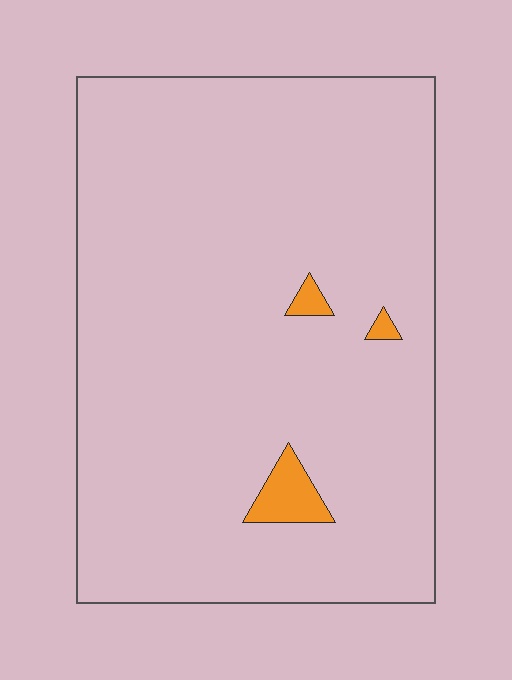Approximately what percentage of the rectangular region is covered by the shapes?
Approximately 5%.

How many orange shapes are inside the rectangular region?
3.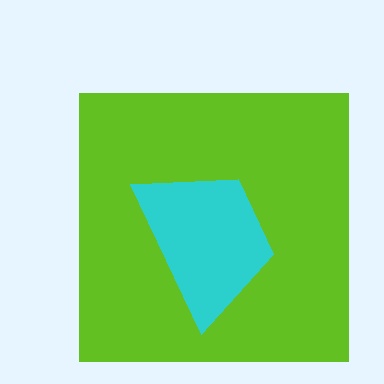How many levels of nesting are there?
2.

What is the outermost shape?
The lime square.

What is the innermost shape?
The cyan trapezoid.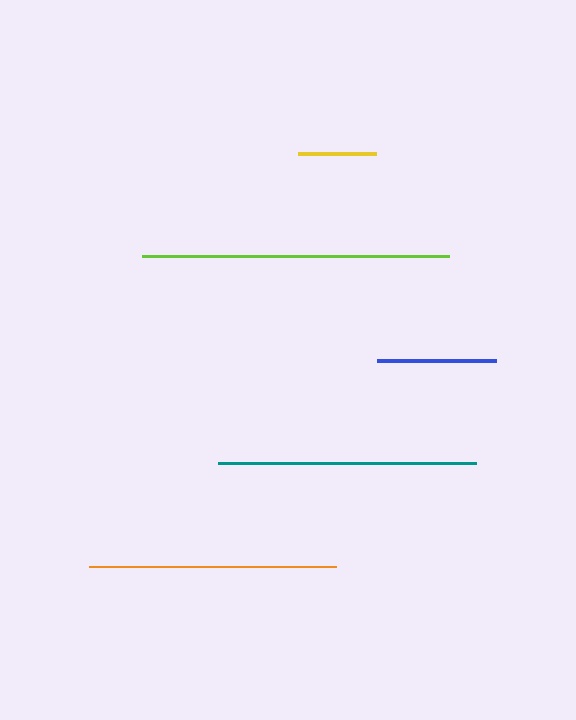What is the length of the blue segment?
The blue segment is approximately 119 pixels long.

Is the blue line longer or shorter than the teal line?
The teal line is longer than the blue line.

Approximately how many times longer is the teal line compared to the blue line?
The teal line is approximately 2.2 times the length of the blue line.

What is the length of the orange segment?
The orange segment is approximately 247 pixels long.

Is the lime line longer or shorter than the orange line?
The lime line is longer than the orange line.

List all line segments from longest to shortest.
From longest to shortest: lime, teal, orange, blue, yellow.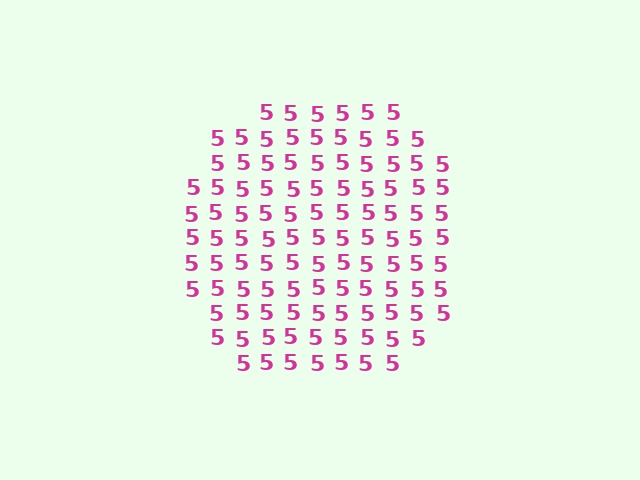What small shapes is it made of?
It is made of small digit 5's.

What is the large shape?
The large shape is a circle.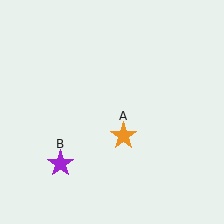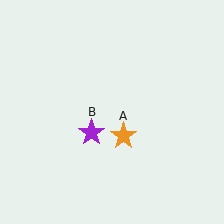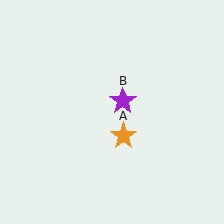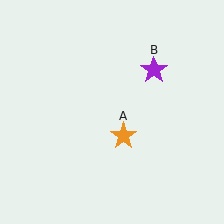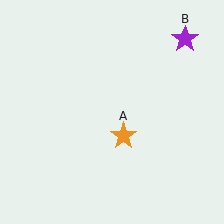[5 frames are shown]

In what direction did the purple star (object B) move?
The purple star (object B) moved up and to the right.